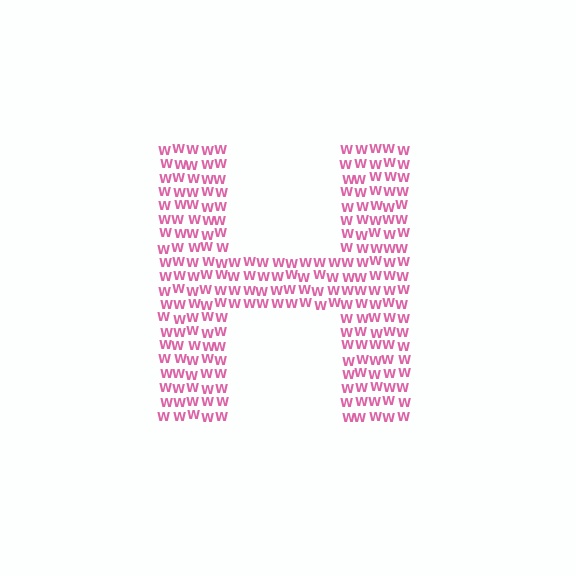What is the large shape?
The large shape is the letter H.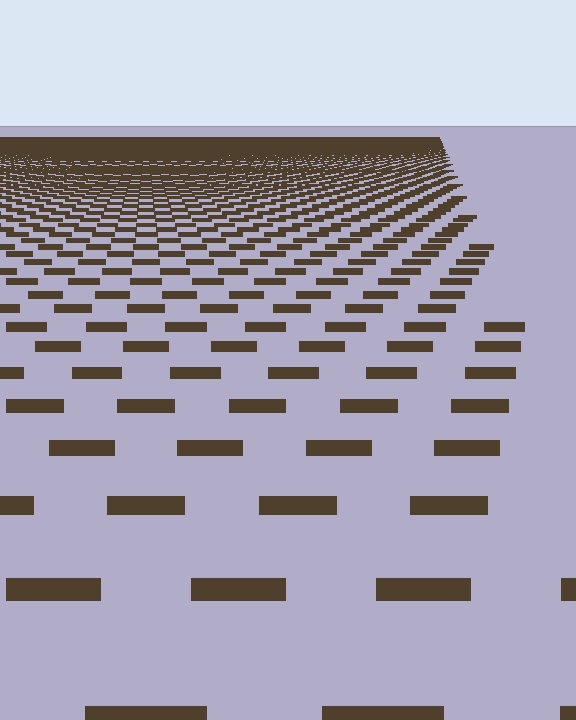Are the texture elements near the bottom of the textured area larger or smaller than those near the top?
Larger. Near the bottom, elements are closer to the viewer and appear at a bigger on-screen size.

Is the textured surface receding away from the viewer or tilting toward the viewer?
The surface is receding away from the viewer. Texture elements get smaller and denser toward the top.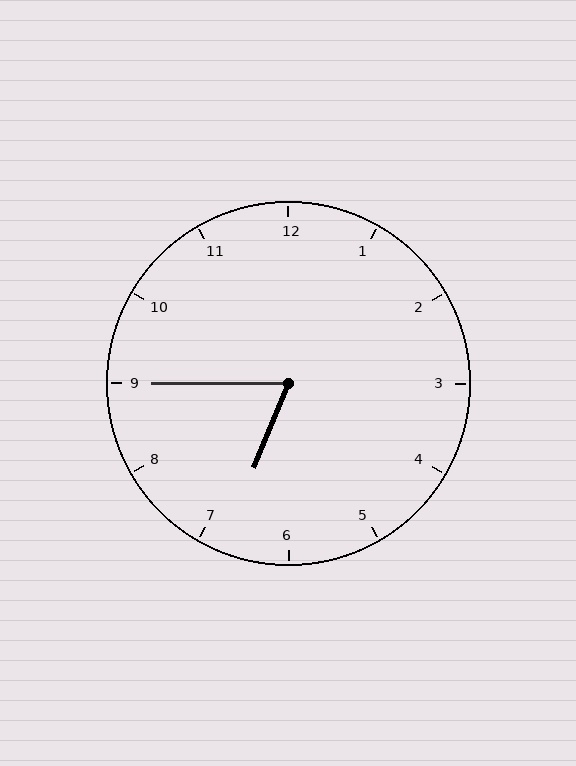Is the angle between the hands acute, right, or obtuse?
It is acute.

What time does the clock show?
6:45.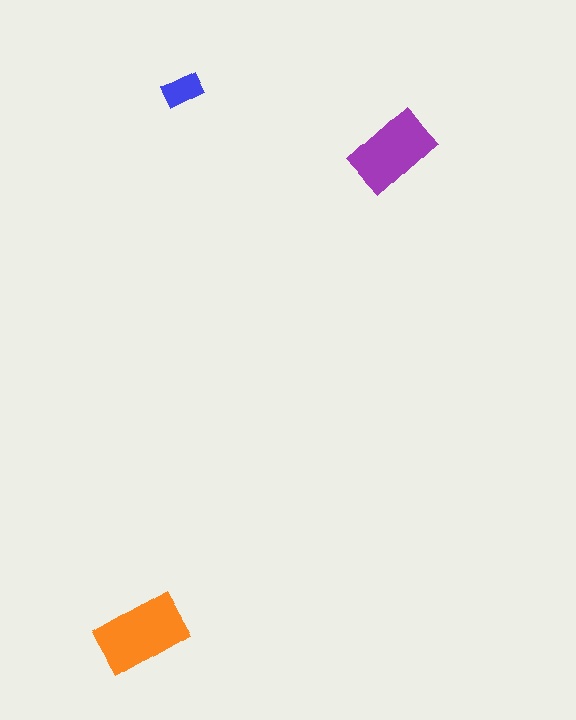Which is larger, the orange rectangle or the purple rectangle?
The orange one.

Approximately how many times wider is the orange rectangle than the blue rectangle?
About 2 times wider.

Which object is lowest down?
The orange rectangle is bottommost.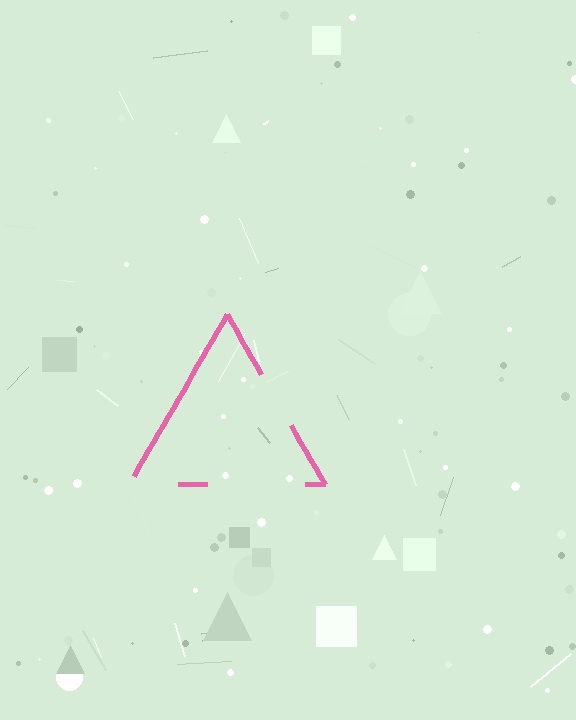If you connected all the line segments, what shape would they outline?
They would outline a triangle.